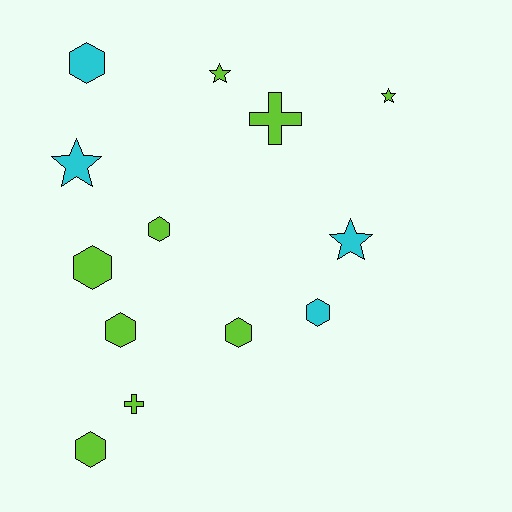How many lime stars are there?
There are 2 lime stars.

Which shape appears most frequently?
Hexagon, with 7 objects.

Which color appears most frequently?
Lime, with 9 objects.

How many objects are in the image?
There are 13 objects.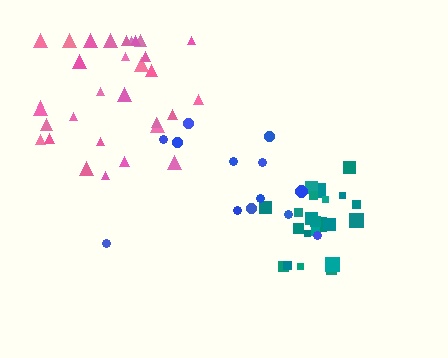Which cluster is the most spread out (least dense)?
Blue.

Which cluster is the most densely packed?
Teal.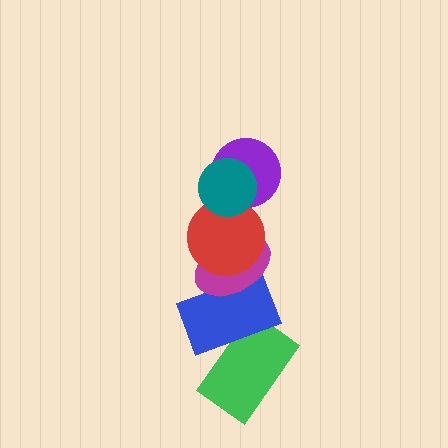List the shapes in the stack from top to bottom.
From top to bottom: the teal circle, the purple circle, the red circle, the magenta ellipse, the blue rectangle, the green rectangle.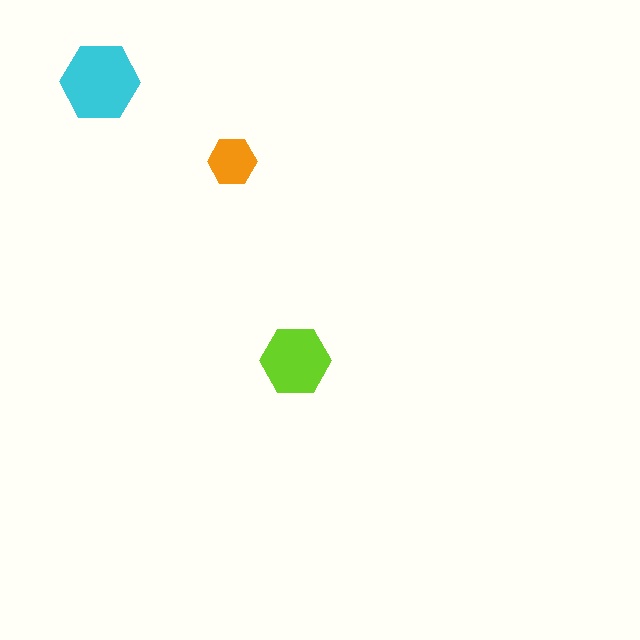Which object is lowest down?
The lime hexagon is bottommost.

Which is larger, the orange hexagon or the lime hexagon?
The lime one.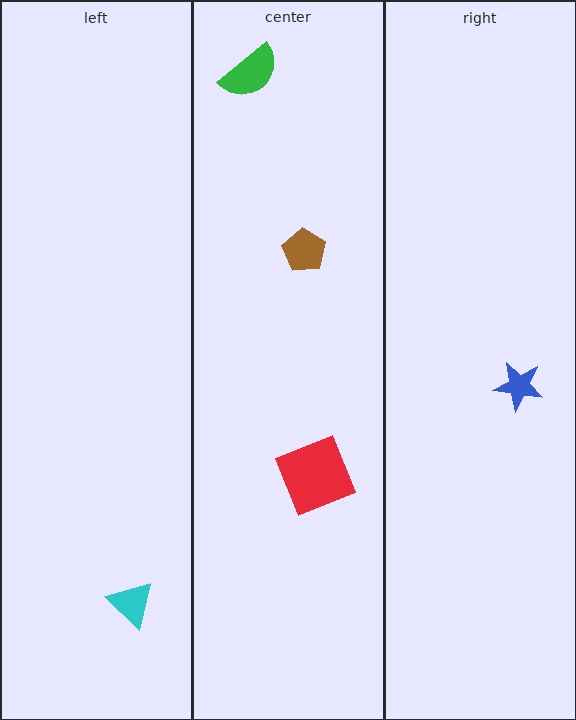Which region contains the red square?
The center region.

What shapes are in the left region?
The cyan triangle.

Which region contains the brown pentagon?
The center region.